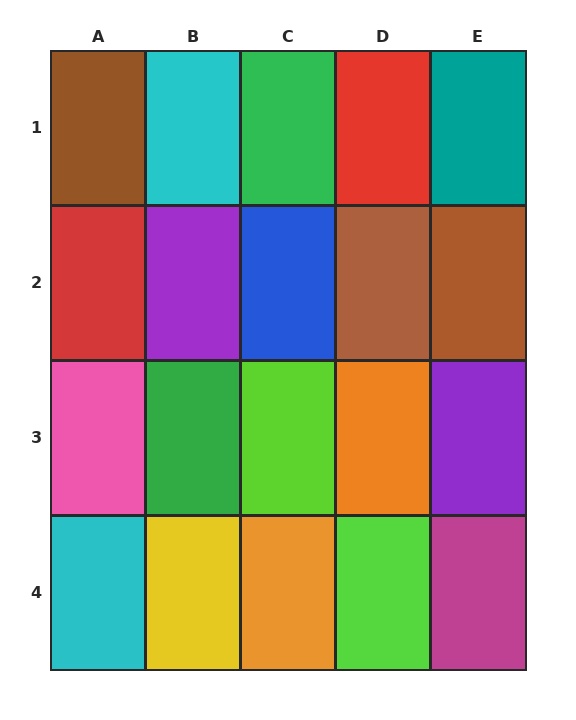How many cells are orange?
2 cells are orange.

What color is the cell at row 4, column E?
Magenta.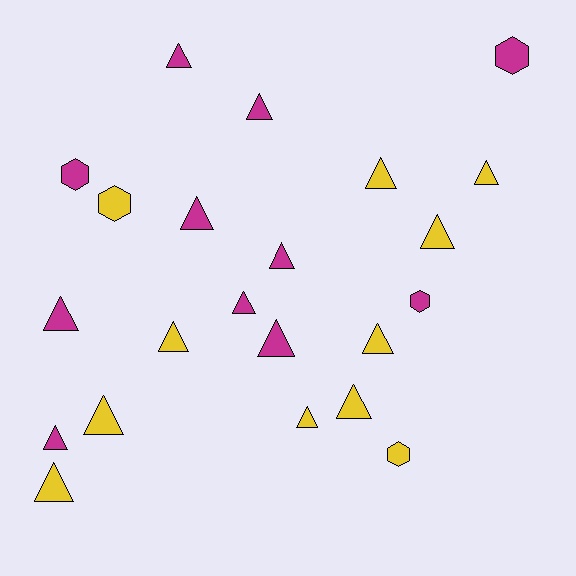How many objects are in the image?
There are 22 objects.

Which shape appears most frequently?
Triangle, with 17 objects.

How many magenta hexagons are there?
There are 3 magenta hexagons.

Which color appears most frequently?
Magenta, with 11 objects.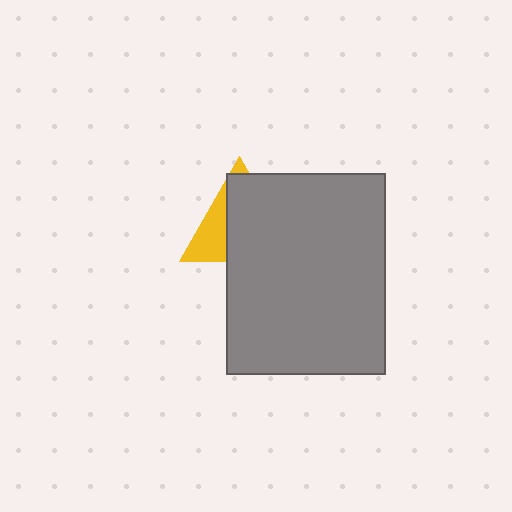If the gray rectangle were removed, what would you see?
You would see the complete yellow triangle.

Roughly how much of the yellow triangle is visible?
A small part of it is visible (roughly 32%).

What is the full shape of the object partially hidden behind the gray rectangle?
The partially hidden object is a yellow triangle.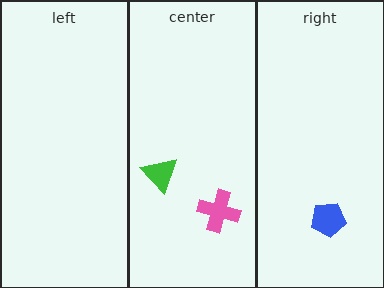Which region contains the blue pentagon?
The right region.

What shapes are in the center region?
The pink cross, the green triangle.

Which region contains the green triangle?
The center region.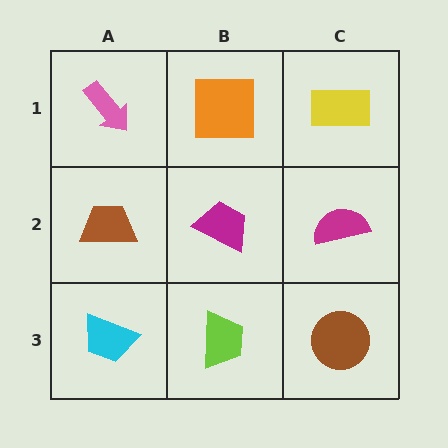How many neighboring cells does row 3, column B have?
3.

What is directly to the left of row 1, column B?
A pink arrow.